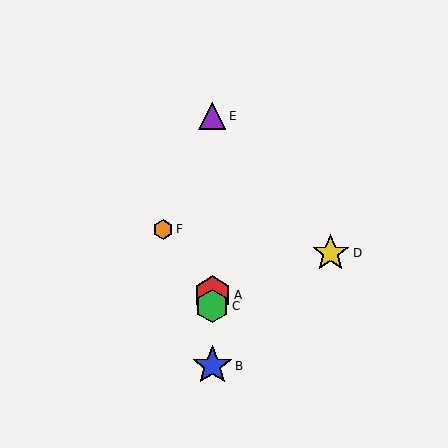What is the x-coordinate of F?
Object F is at x≈163.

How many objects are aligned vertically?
4 objects (A, B, C, E) are aligned vertically.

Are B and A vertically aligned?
Yes, both are at x≈212.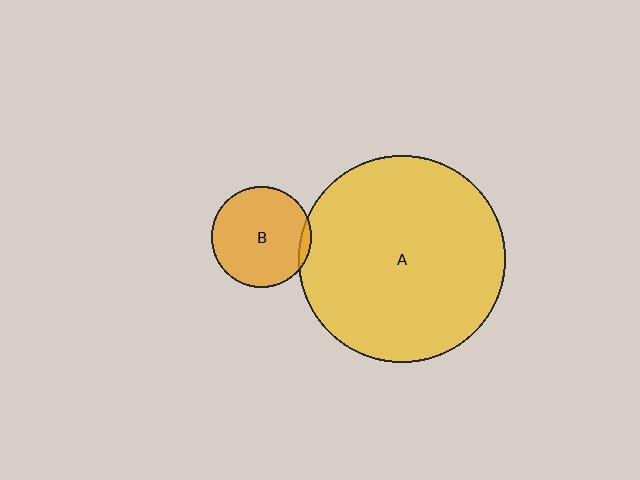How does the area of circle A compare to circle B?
Approximately 4.3 times.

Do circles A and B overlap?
Yes.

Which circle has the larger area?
Circle A (yellow).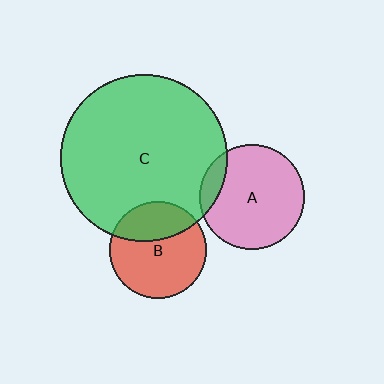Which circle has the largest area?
Circle C (green).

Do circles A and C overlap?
Yes.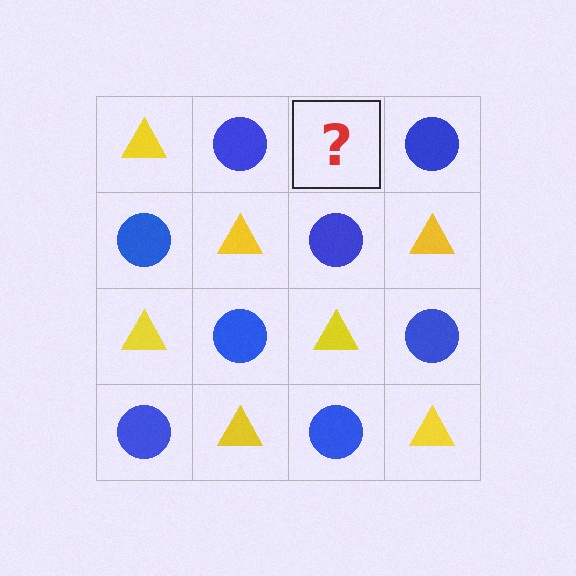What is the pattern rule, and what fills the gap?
The rule is that it alternates yellow triangle and blue circle in a checkerboard pattern. The gap should be filled with a yellow triangle.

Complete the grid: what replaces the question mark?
The question mark should be replaced with a yellow triangle.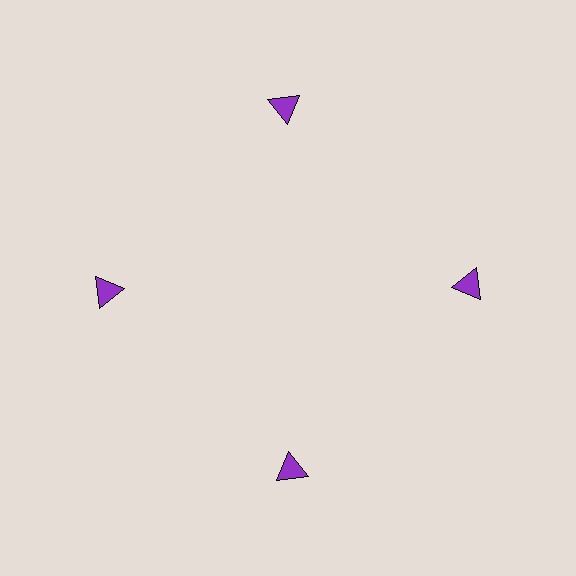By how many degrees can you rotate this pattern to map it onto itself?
The pattern maps onto itself every 90 degrees of rotation.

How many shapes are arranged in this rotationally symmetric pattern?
There are 4 shapes, arranged in 4 groups of 1.